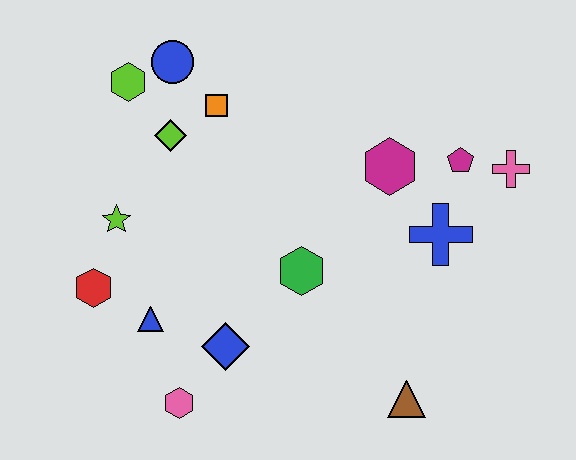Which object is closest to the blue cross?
The magenta pentagon is closest to the blue cross.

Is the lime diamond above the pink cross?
Yes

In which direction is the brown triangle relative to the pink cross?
The brown triangle is below the pink cross.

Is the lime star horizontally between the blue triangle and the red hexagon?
Yes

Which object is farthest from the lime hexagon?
The brown triangle is farthest from the lime hexagon.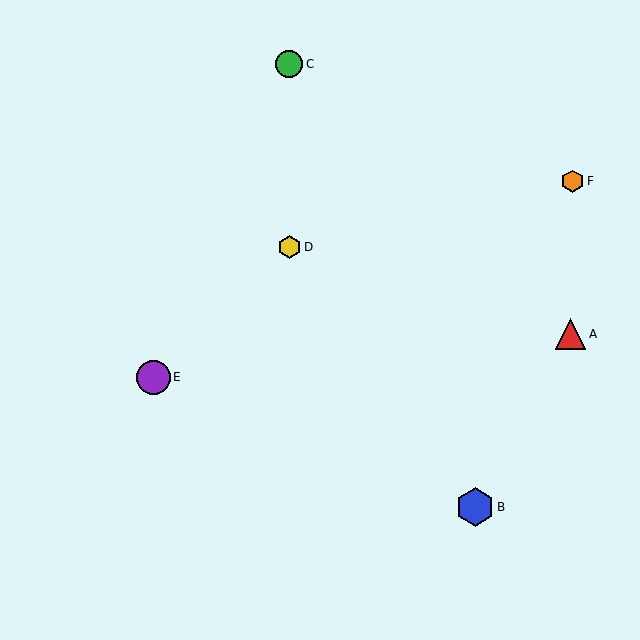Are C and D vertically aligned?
Yes, both are at x≈289.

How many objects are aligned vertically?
2 objects (C, D) are aligned vertically.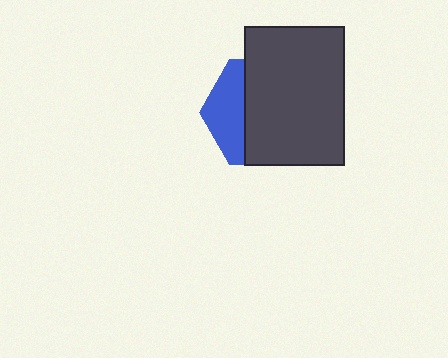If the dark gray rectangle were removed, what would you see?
You would see the complete blue hexagon.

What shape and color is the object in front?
The object in front is a dark gray rectangle.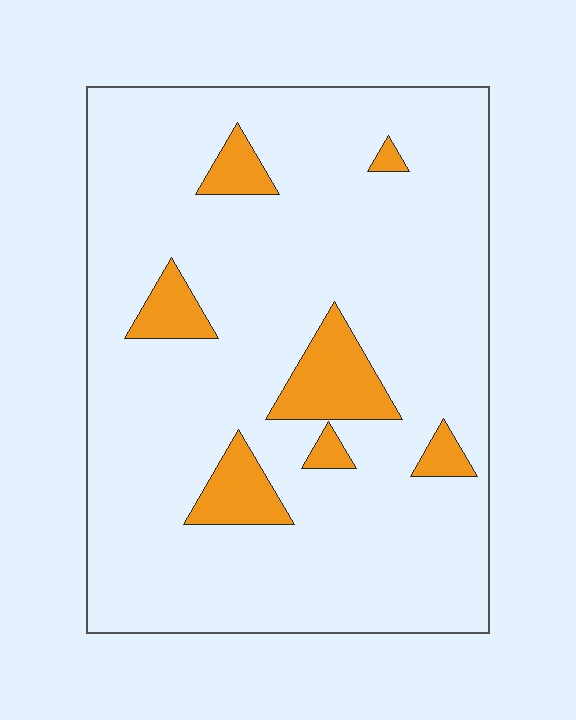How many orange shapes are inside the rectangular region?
7.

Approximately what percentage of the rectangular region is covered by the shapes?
Approximately 10%.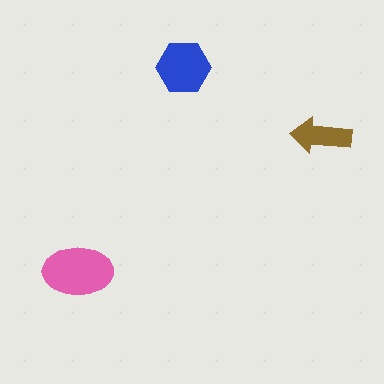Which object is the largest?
The pink ellipse.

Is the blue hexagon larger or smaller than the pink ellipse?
Smaller.